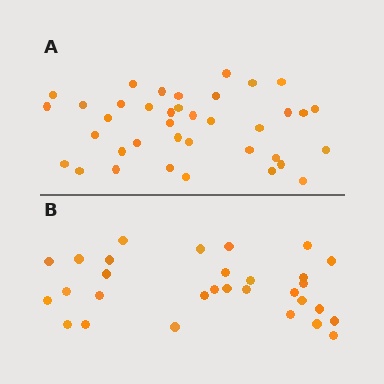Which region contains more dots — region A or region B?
Region A (the top region) has more dots.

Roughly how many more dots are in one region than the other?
Region A has roughly 8 or so more dots than region B.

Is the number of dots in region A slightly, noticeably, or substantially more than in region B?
Region A has noticeably more, but not dramatically so. The ratio is roughly 1.3 to 1.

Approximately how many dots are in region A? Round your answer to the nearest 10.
About 40 dots. (The exact count is 38, which rounds to 40.)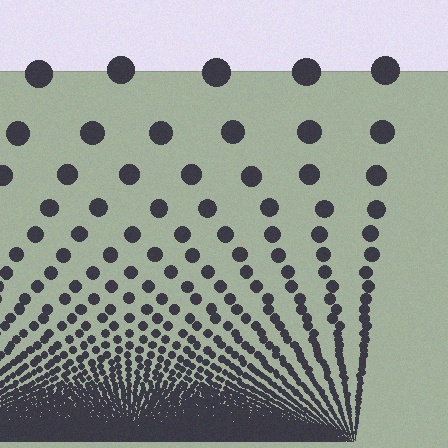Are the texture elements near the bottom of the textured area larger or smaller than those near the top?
Smaller. The gradient is inverted — elements near the bottom are smaller and denser.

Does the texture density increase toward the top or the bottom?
Density increases toward the bottom.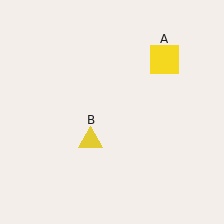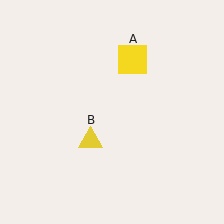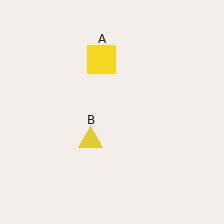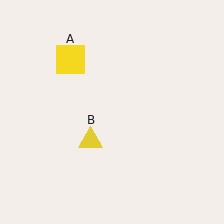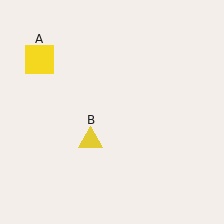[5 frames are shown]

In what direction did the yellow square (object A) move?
The yellow square (object A) moved left.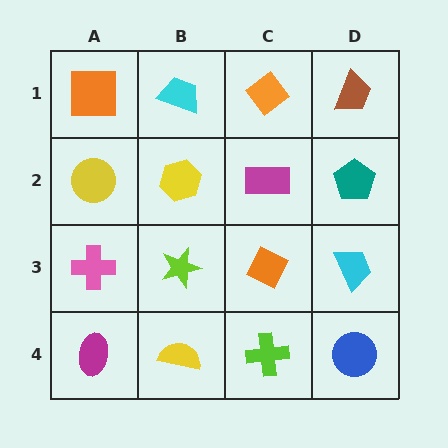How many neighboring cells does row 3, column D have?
3.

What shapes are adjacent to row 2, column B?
A cyan trapezoid (row 1, column B), a lime star (row 3, column B), a yellow circle (row 2, column A), a magenta rectangle (row 2, column C).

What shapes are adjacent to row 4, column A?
A pink cross (row 3, column A), a yellow semicircle (row 4, column B).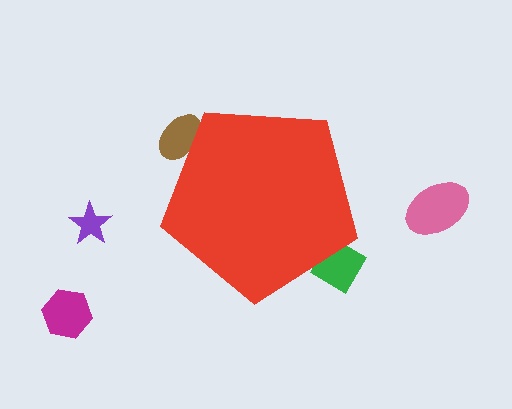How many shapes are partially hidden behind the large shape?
2 shapes are partially hidden.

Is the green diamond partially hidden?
Yes, the green diamond is partially hidden behind the red pentagon.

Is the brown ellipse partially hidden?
Yes, the brown ellipse is partially hidden behind the red pentagon.